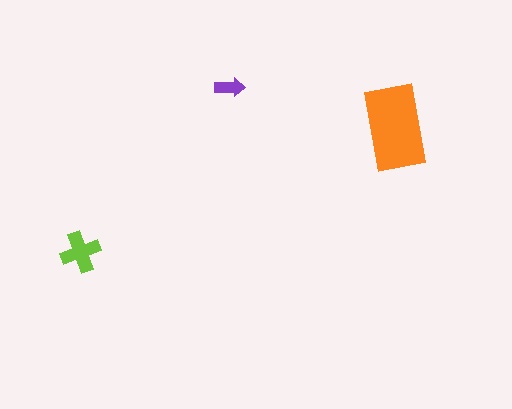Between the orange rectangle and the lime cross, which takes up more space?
The orange rectangle.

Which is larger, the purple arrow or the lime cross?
The lime cross.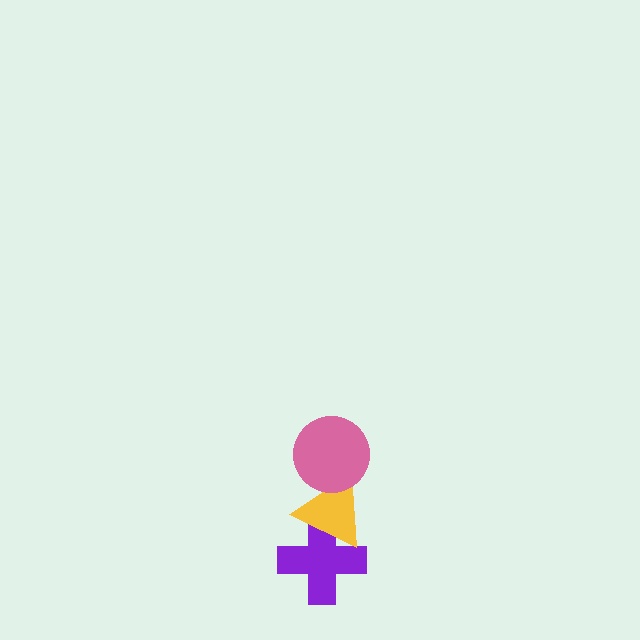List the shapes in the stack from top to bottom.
From top to bottom: the pink circle, the yellow triangle, the purple cross.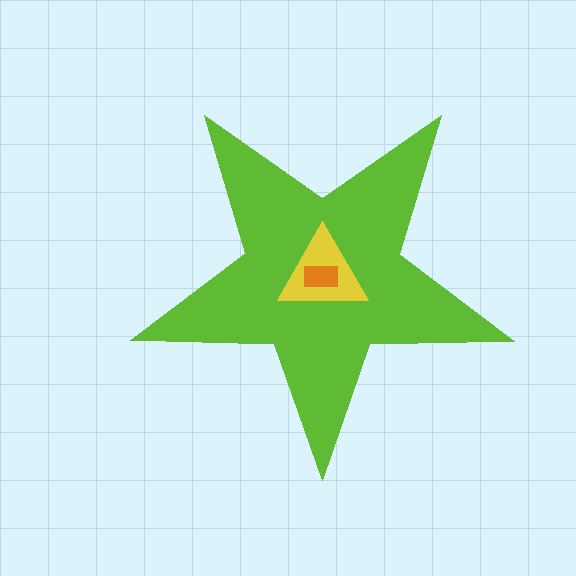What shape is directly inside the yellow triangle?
The orange rectangle.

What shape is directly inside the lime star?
The yellow triangle.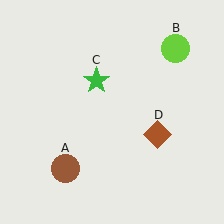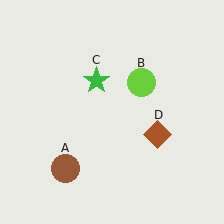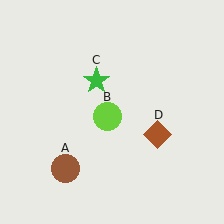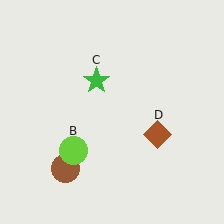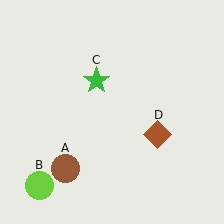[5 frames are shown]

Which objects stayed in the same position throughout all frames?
Brown circle (object A) and green star (object C) and brown diamond (object D) remained stationary.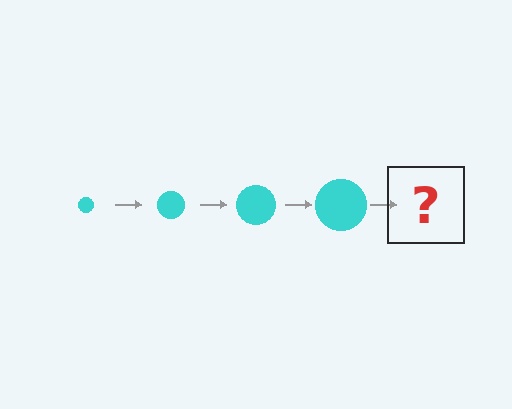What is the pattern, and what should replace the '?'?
The pattern is that the circle gets progressively larger each step. The '?' should be a cyan circle, larger than the previous one.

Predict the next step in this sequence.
The next step is a cyan circle, larger than the previous one.